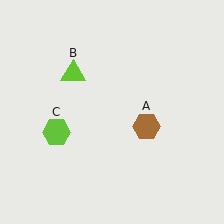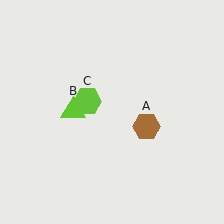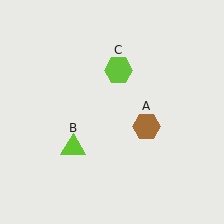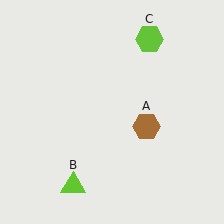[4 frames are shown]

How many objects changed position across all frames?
2 objects changed position: lime triangle (object B), lime hexagon (object C).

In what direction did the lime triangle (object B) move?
The lime triangle (object B) moved down.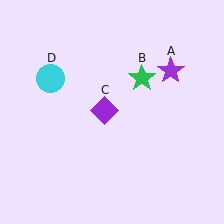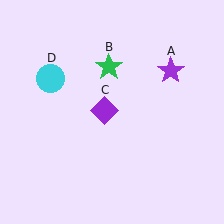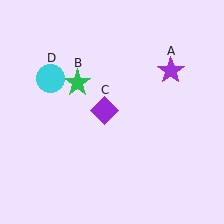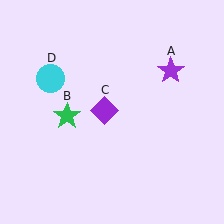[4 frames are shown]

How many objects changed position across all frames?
1 object changed position: green star (object B).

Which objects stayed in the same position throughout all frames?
Purple star (object A) and purple diamond (object C) and cyan circle (object D) remained stationary.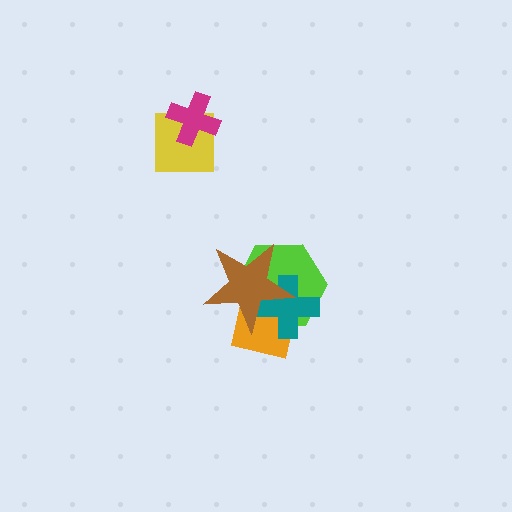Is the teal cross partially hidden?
Yes, it is partially covered by another shape.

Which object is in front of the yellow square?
The magenta cross is in front of the yellow square.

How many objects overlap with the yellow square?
1 object overlaps with the yellow square.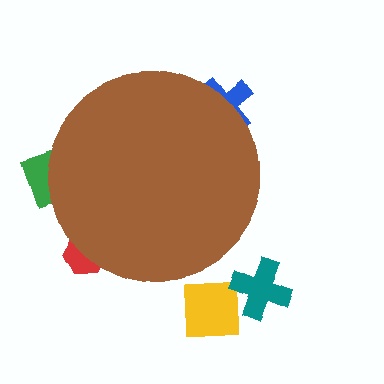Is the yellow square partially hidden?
No, the yellow square is fully visible.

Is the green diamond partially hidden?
Yes, the green diamond is partially hidden behind the brown circle.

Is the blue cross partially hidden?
Yes, the blue cross is partially hidden behind the brown circle.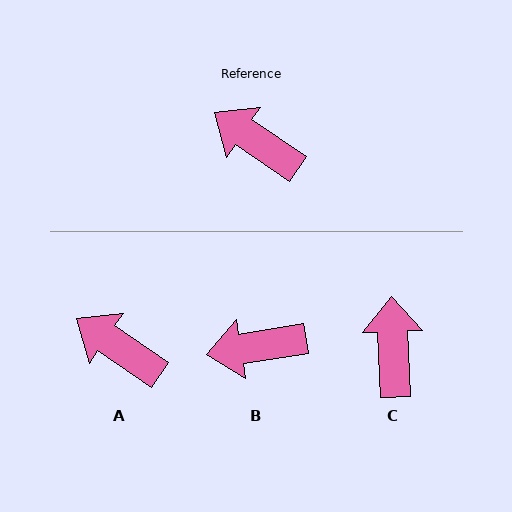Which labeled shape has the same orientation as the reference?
A.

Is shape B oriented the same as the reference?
No, it is off by about 43 degrees.